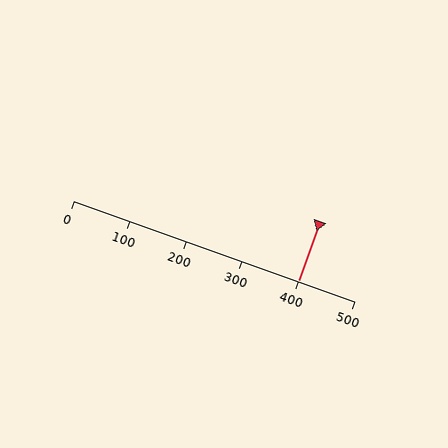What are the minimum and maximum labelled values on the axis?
The axis runs from 0 to 500.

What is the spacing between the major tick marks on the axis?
The major ticks are spaced 100 apart.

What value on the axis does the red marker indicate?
The marker indicates approximately 400.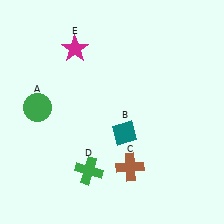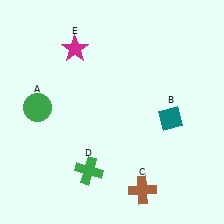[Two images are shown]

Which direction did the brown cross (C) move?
The brown cross (C) moved down.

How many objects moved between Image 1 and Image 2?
2 objects moved between the two images.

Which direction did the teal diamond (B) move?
The teal diamond (B) moved right.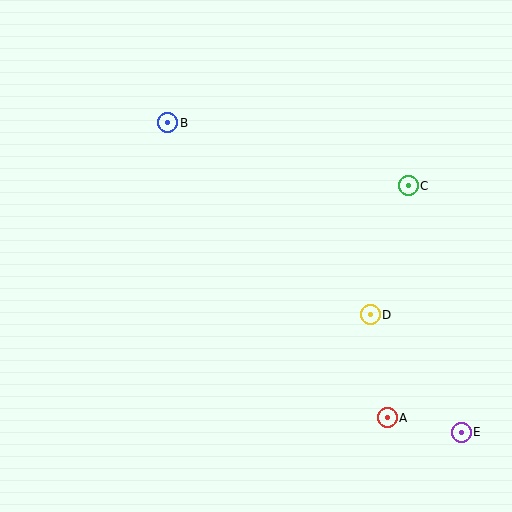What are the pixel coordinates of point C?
Point C is at (408, 186).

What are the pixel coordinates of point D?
Point D is at (370, 315).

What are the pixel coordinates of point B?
Point B is at (168, 123).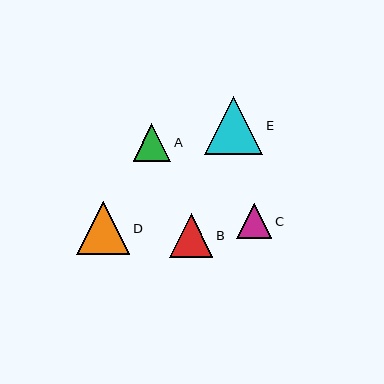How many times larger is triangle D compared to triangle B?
Triangle D is approximately 1.2 times the size of triangle B.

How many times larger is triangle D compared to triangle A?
Triangle D is approximately 1.4 times the size of triangle A.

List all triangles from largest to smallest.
From largest to smallest: E, D, B, A, C.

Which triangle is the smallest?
Triangle C is the smallest with a size of approximately 35 pixels.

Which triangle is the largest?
Triangle E is the largest with a size of approximately 58 pixels.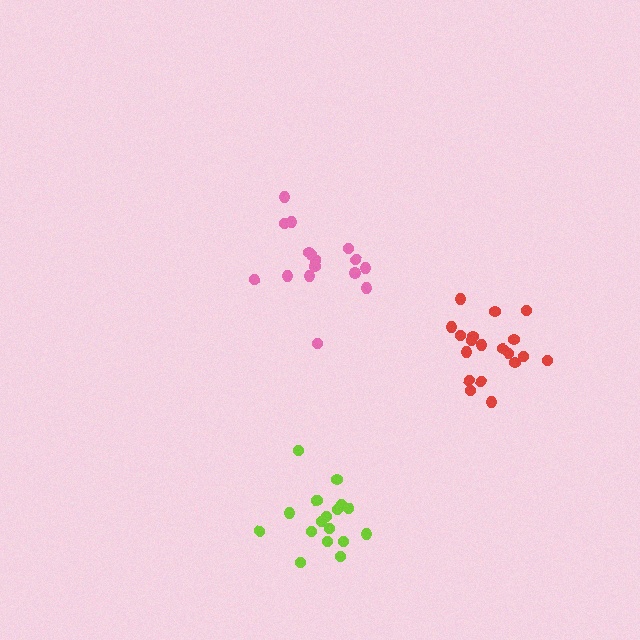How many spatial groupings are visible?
There are 3 spatial groupings.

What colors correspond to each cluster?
The clusters are colored: red, pink, lime.